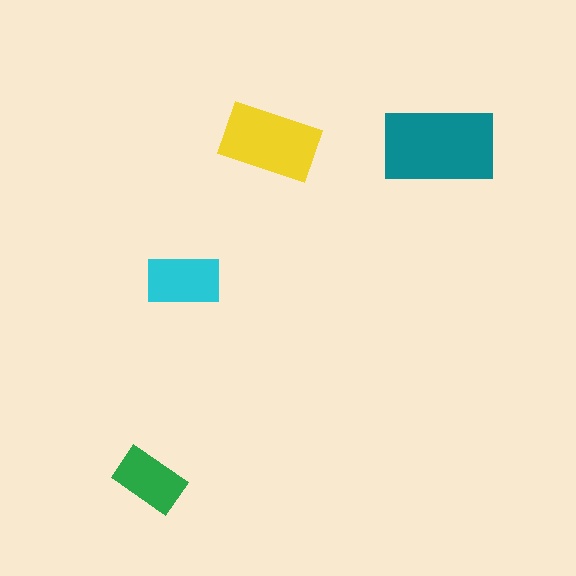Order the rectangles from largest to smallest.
the teal one, the yellow one, the cyan one, the green one.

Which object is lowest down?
The green rectangle is bottommost.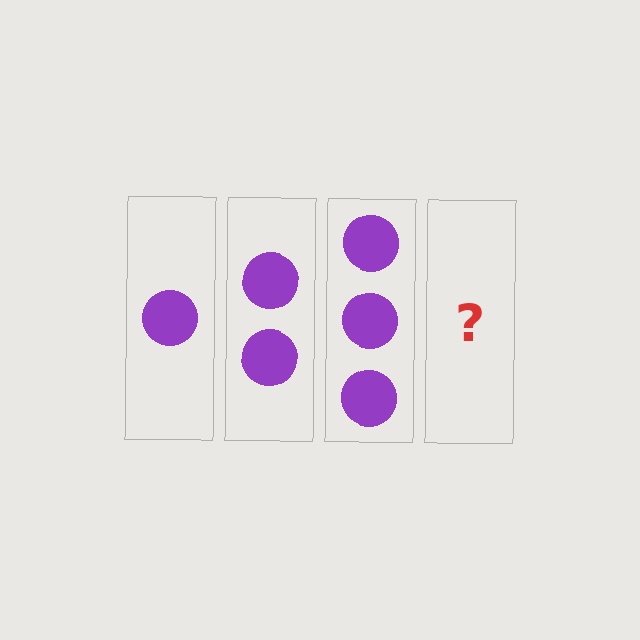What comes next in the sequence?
The next element should be 4 circles.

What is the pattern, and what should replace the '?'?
The pattern is that each step adds one more circle. The '?' should be 4 circles.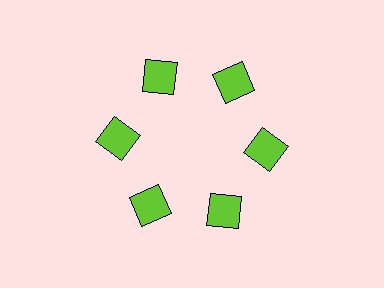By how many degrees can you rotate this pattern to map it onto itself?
The pattern maps onto itself every 60 degrees of rotation.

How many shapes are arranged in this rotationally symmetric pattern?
There are 6 shapes, arranged in 6 groups of 1.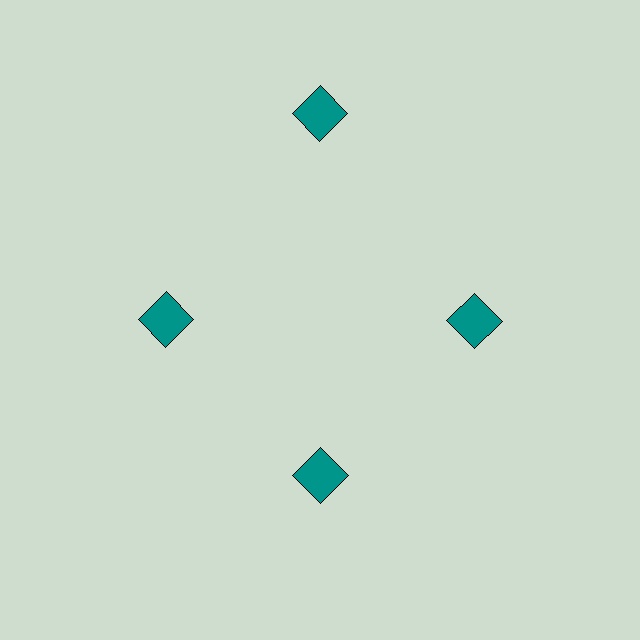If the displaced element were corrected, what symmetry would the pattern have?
It would have 4-fold rotational symmetry — the pattern would map onto itself every 90 degrees.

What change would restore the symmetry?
The symmetry would be restored by moving it inward, back onto the ring so that all 4 squares sit at equal angles and equal distance from the center.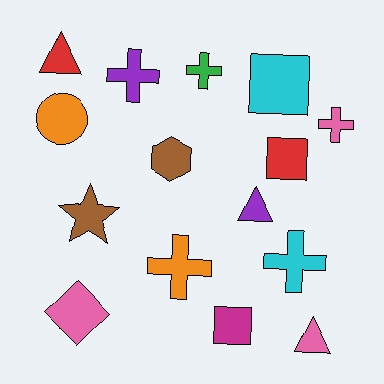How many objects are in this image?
There are 15 objects.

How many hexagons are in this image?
There is 1 hexagon.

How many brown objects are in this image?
There are 2 brown objects.